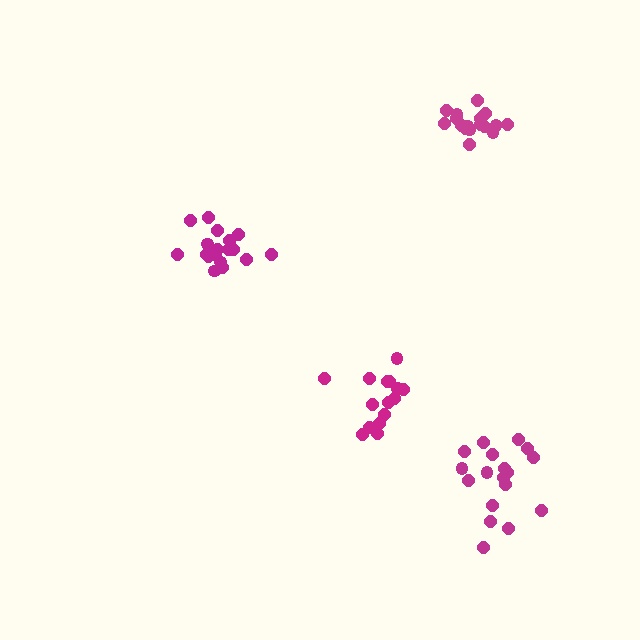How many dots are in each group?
Group 1: 15 dots, Group 2: 17 dots, Group 3: 20 dots, Group 4: 18 dots (70 total).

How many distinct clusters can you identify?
There are 4 distinct clusters.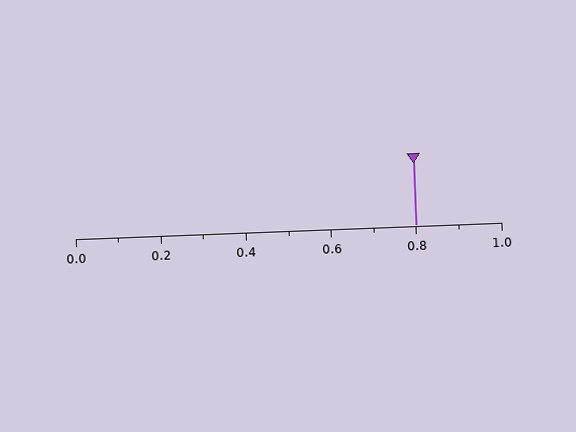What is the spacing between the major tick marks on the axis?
The major ticks are spaced 0.2 apart.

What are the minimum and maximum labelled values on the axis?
The axis runs from 0.0 to 1.0.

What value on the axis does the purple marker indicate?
The marker indicates approximately 0.8.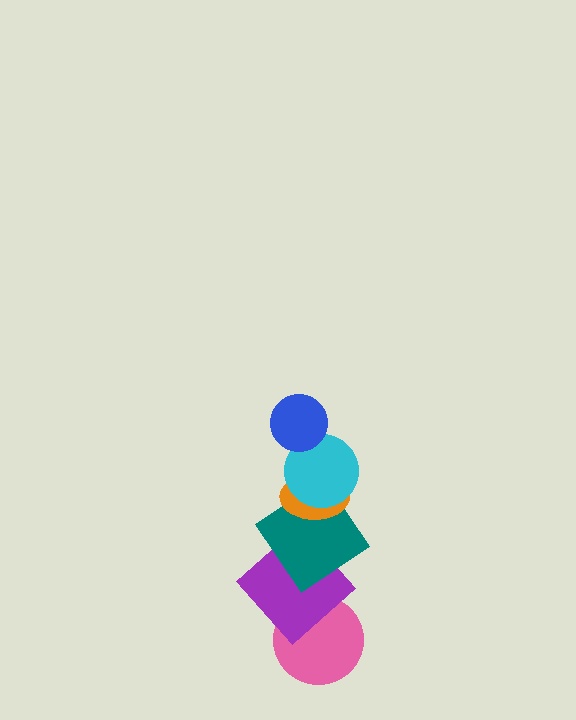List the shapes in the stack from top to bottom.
From top to bottom: the blue circle, the cyan circle, the orange ellipse, the teal diamond, the purple diamond, the pink circle.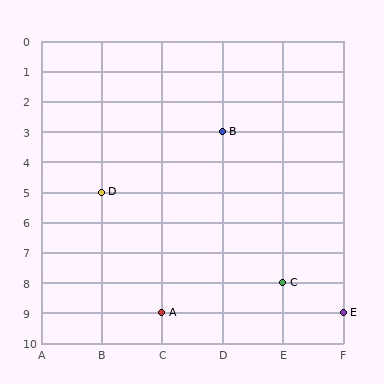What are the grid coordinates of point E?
Point E is at grid coordinates (F, 9).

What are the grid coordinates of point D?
Point D is at grid coordinates (B, 5).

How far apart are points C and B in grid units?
Points C and B are 1 column and 5 rows apart (about 5.1 grid units diagonally).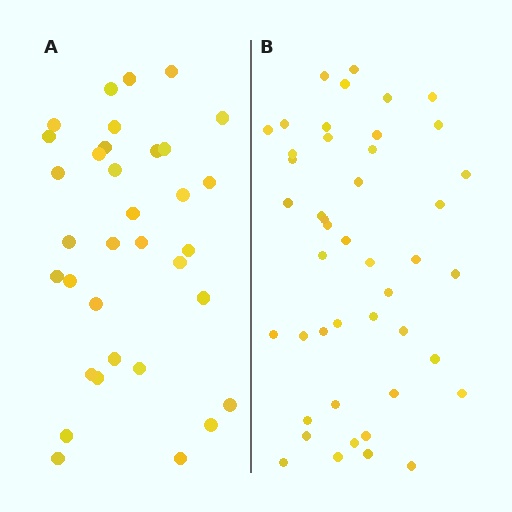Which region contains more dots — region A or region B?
Region B (the right region) has more dots.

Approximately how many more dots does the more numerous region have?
Region B has roughly 12 or so more dots than region A.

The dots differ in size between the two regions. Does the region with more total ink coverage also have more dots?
No. Region A has more total ink coverage because its dots are larger, but region B actually contains more individual dots. Total area can be misleading — the number of items is what matters here.